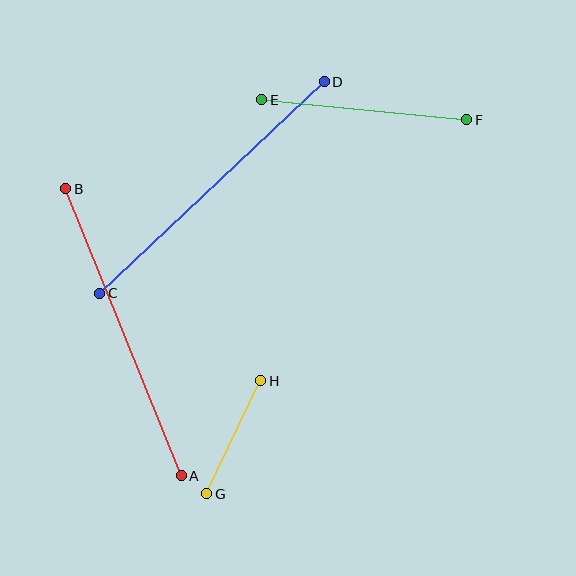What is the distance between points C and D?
The distance is approximately 308 pixels.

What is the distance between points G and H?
The distance is approximately 125 pixels.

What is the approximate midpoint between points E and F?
The midpoint is at approximately (364, 110) pixels.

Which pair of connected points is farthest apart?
Points A and B are farthest apart.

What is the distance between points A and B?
The distance is approximately 309 pixels.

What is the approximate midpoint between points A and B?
The midpoint is at approximately (123, 332) pixels.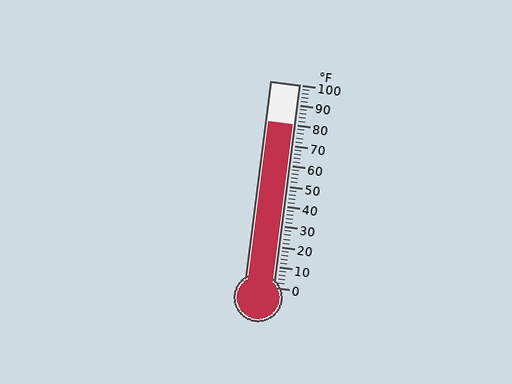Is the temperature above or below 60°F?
The temperature is above 60°F.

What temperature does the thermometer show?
The thermometer shows approximately 80°F.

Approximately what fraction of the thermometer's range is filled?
The thermometer is filled to approximately 80% of its range.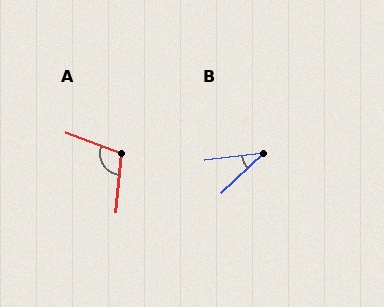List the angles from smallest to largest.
B (37°), A (106°).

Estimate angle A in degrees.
Approximately 106 degrees.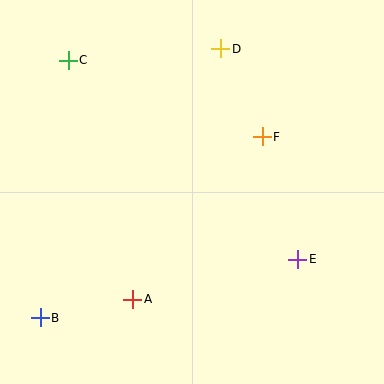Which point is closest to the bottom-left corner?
Point B is closest to the bottom-left corner.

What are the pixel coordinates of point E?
Point E is at (298, 259).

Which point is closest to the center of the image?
Point F at (262, 137) is closest to the center.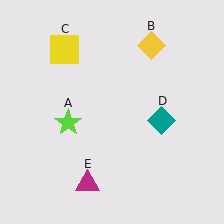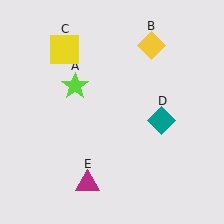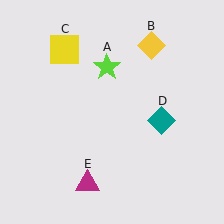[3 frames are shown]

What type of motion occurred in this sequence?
The lime star (object A) rotated clockwise around the center of the scene.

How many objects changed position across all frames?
1 object changed position: lime star (object A).